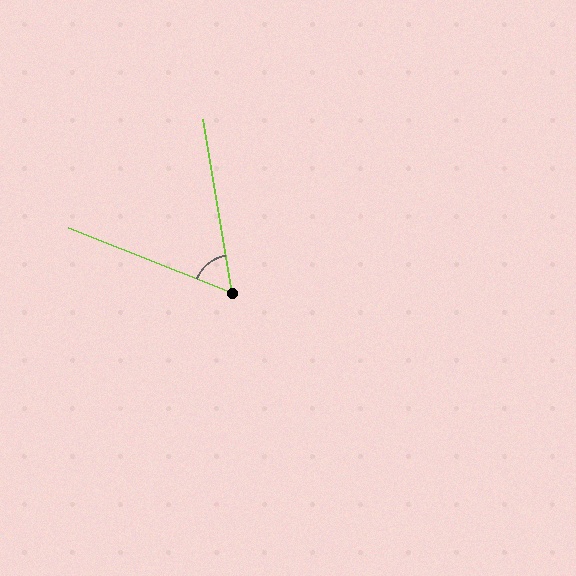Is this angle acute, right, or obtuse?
It is acute.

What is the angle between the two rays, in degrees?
Approximately 59 degrees.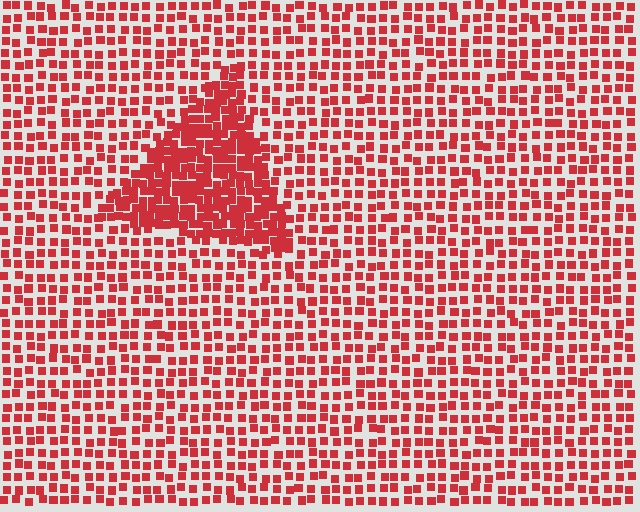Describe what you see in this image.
The image contains small red elements arranged at two different densities. A triangle-shaped region is visible where the elements are more densely packed than the surrounding area.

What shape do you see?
I see a triangle.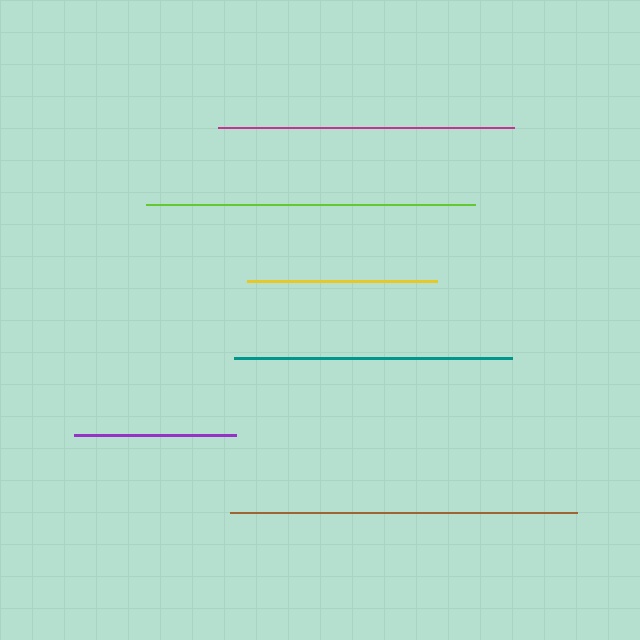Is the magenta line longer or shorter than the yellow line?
The magenta line is longer than the yellow line.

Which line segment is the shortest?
The purple line is the shortest at approximately 163 pixels.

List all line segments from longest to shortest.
From longest to shortest: brown, lime, magenta, teal, yellow, purple.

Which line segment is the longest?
The brown line is the longest at approximately 347 pixels.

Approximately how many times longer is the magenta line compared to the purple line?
The magenta line is approximately 1.8 times the length of the purple line.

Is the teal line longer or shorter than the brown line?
The brown line is longer than the teal line.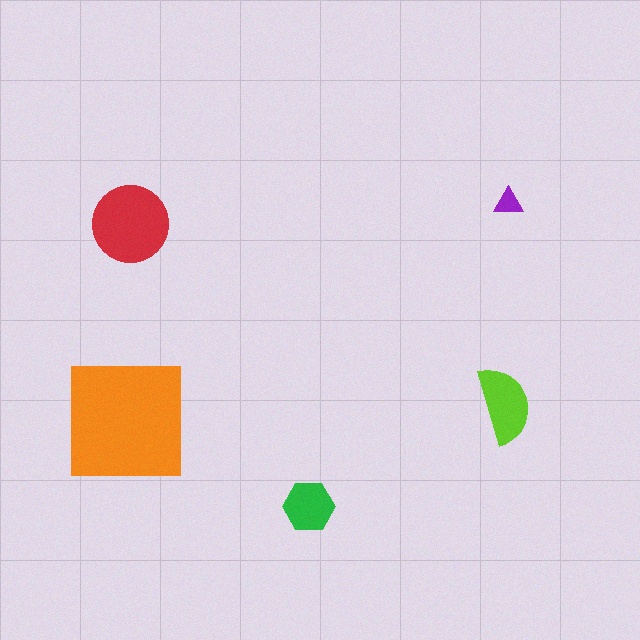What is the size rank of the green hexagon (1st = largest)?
4th.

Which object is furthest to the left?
The orange square is leftmost.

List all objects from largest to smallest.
The orange square, the red circle, the lime semicircle, the green hexagon, the purple triangle.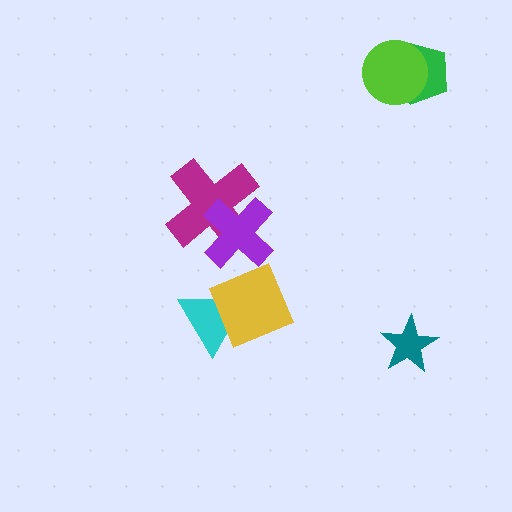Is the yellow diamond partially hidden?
Yes, it is partially covered by another shape.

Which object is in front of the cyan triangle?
The yellow diamond is in front of the cyan triangle.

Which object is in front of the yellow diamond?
The purple cross is in front of the yellow diamond.